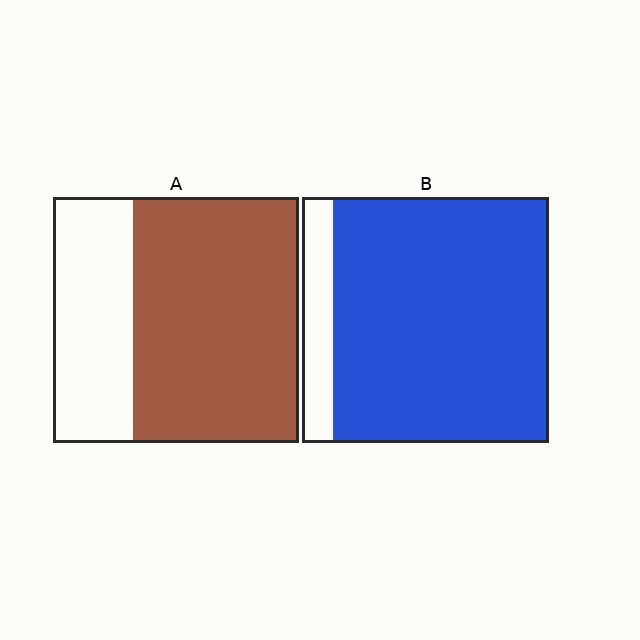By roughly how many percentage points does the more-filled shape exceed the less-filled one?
By roughly 20 percentage points (B over A).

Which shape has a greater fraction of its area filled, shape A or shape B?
Shape B.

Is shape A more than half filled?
Yes.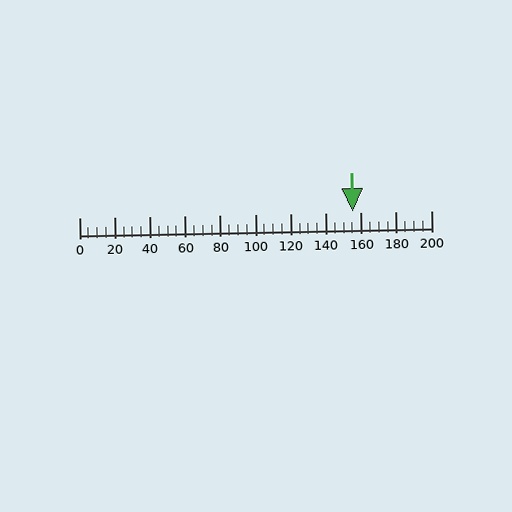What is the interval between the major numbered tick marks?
The major tick marks are spaced 20 units apart.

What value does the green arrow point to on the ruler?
The green arrow points to approximately 156.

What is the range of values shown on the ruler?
The ruler shows values from 0 to 200.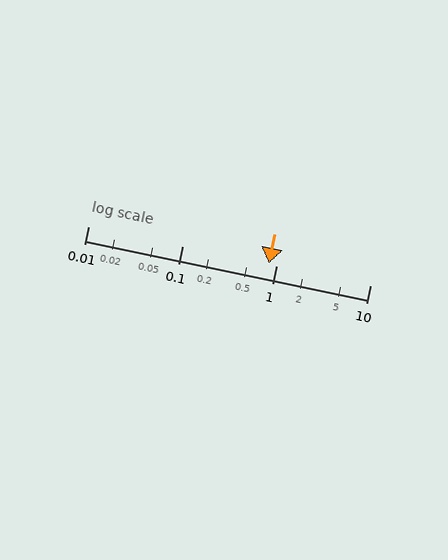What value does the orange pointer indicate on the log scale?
The pointer indicates approximately 0.84.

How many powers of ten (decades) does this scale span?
The scale spans 3 decades, from 0.01 to 10.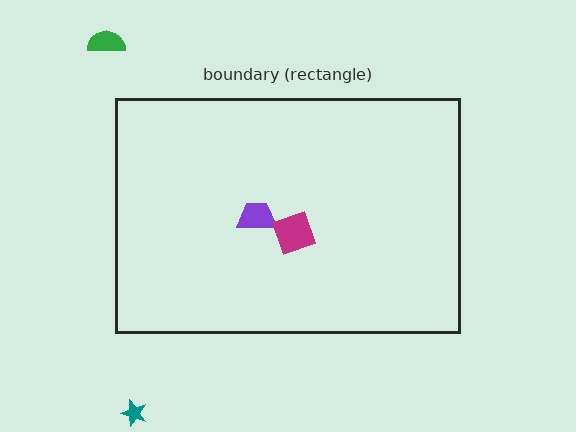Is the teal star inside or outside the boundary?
Outside.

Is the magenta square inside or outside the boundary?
Inside.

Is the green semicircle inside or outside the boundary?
Outside.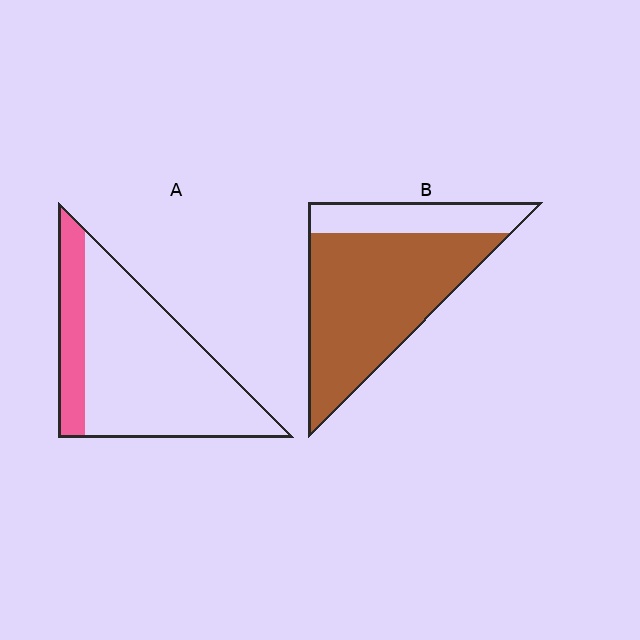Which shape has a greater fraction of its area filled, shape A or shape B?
Shape B.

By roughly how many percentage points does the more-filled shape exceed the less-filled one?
By roughly 55 percentage points (B over A).